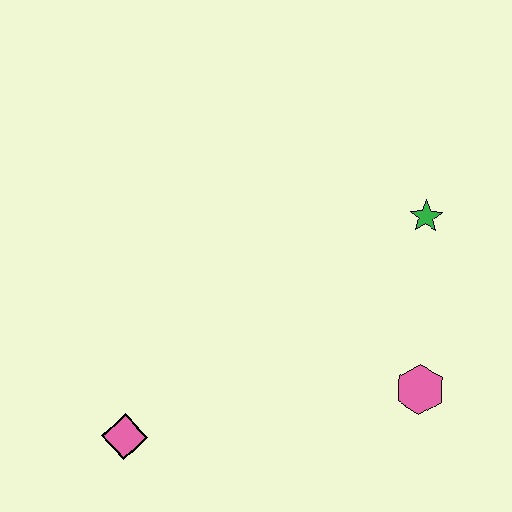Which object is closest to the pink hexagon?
The green star is closest to the pink hexagon.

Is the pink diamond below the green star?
Yes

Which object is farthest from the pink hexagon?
The pink diamond is farthest from the pink hexagon.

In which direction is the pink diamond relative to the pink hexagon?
The pink diamond is to the left of the pink hexagon.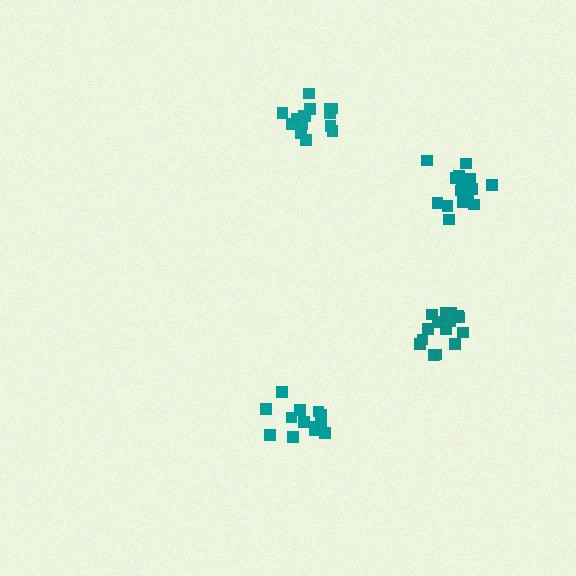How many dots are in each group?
Group 1: 15 dots, Group 2: 17 dots, Group 3: 15 dots, Group 4: 13 dots (60 total).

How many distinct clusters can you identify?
There are 4 distinct clusters.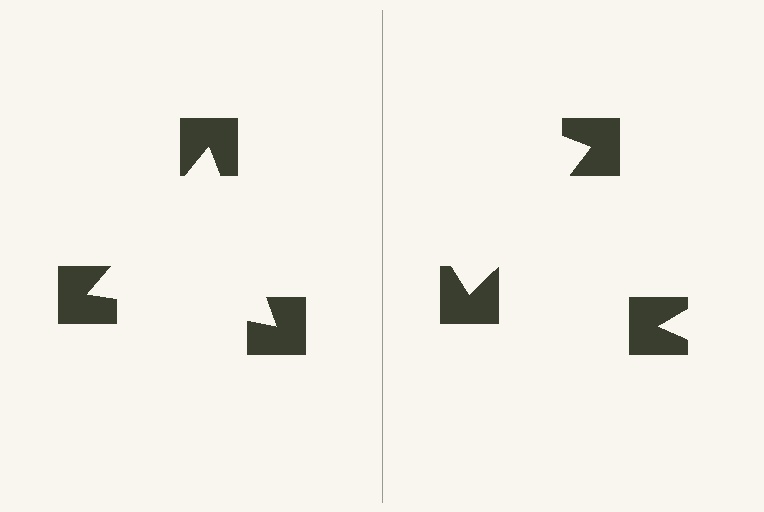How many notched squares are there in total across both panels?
6 — 3 on each side.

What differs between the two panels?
The notched squares are positioned identically on both sides; only the wedge orientations differ. On the left they align to a triangle; on the right they are misaligned.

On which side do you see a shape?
An illusory triangle appears on the left side. On the right side the wedge cuts are rotated, so no coherent shape forms.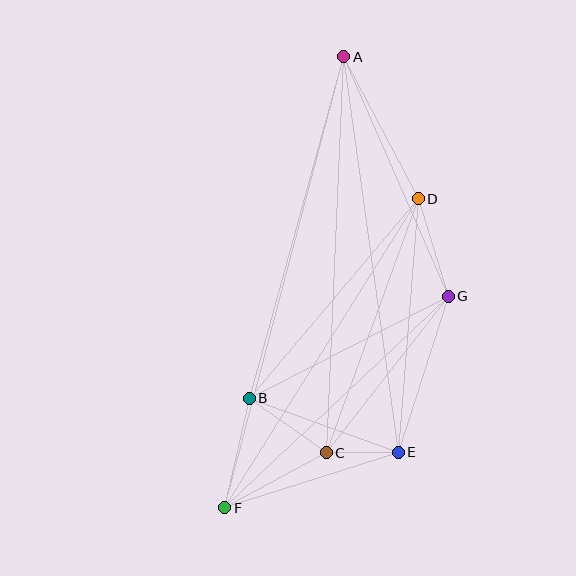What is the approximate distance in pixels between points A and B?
The distance between A and B is approximately 354 pixels.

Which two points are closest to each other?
Points C and E are closest to each other.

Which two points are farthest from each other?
Points A and F are farthest from each other.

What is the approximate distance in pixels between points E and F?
The distance between E and F is approximately 182 pixels.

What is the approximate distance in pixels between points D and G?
The distance between D and G is approximately 102 pixels.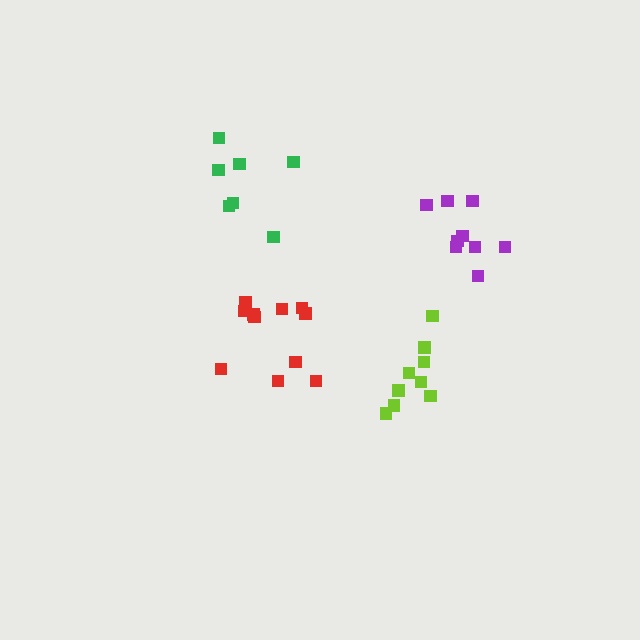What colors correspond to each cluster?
The clusters are colored: green, red, lime, purple.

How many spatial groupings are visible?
There are 4 spatial groupings.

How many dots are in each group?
Group 1: 7 dots, Group 2: 11 dots, Group 3: 9 dots, Group 4: 9 dots (36 total).